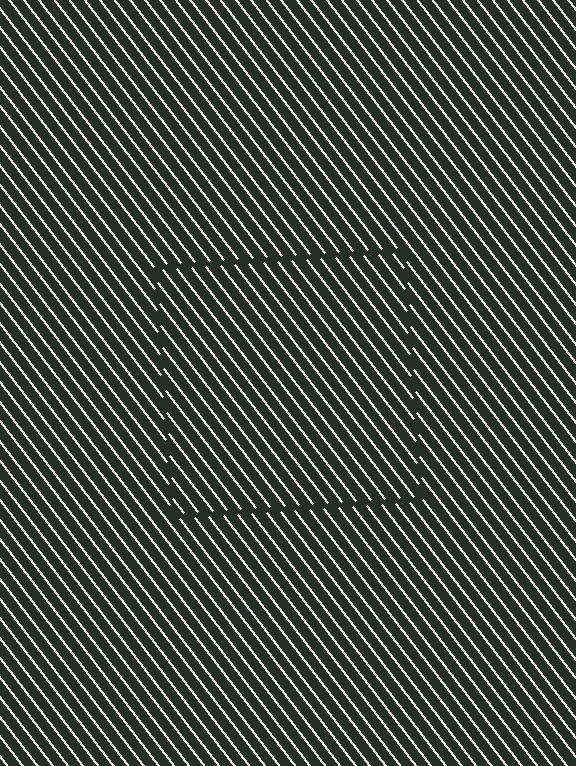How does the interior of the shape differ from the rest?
The interior of the shape contains the same grating, shifted by half a period — the contour is defined by the phase discontinuity where line-ends from the inner and outer gratings abut.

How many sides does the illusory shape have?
4 sides — the line-ends trace a square.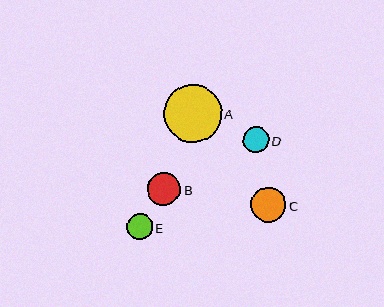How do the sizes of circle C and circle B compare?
Circle C and circle B are approximately the same size.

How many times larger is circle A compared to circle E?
Circle A is approximately 2.2 times the size of circle E.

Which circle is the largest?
Circle A is the largest with a size of approximately 58 pixels.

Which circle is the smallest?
Circle D is the smallest with a size of approximately 26 pixels.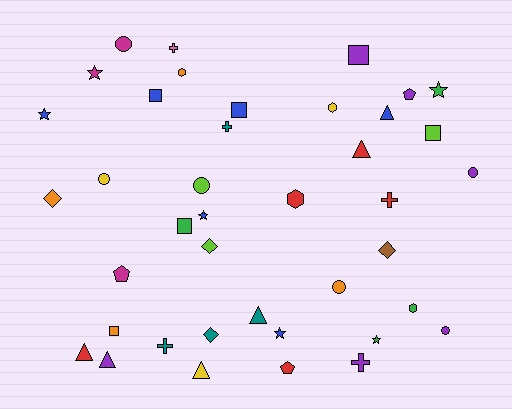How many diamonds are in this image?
There are 4 diamonds.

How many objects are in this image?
There are 40 objects.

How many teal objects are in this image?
There are 4 teal objects.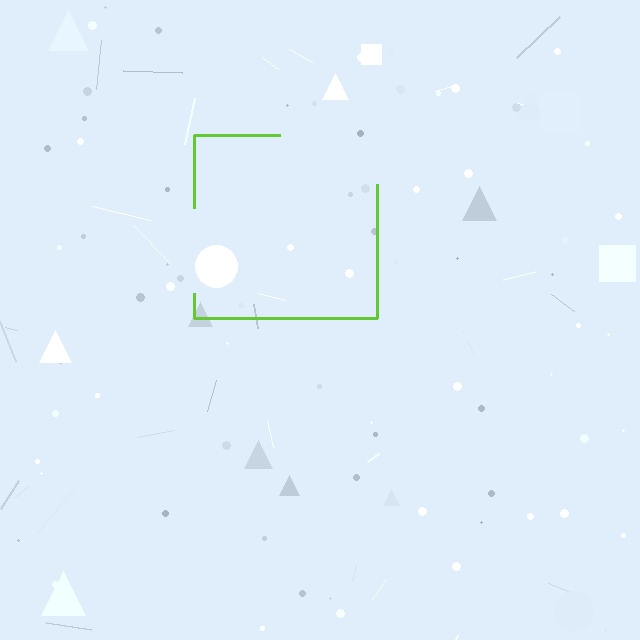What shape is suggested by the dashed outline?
The dashed outline suggests a square.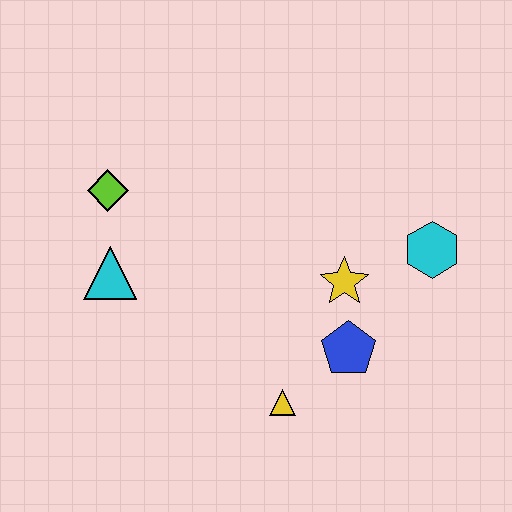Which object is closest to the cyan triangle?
The lime diamond is closest to the cyan triangle.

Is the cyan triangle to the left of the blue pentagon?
Yes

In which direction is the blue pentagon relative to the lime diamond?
The blue pentagon is to the right of the lime diamond.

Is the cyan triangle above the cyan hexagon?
No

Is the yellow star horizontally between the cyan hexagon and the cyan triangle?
Yes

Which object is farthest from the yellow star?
The lime diamond is farthest from the yellow star.